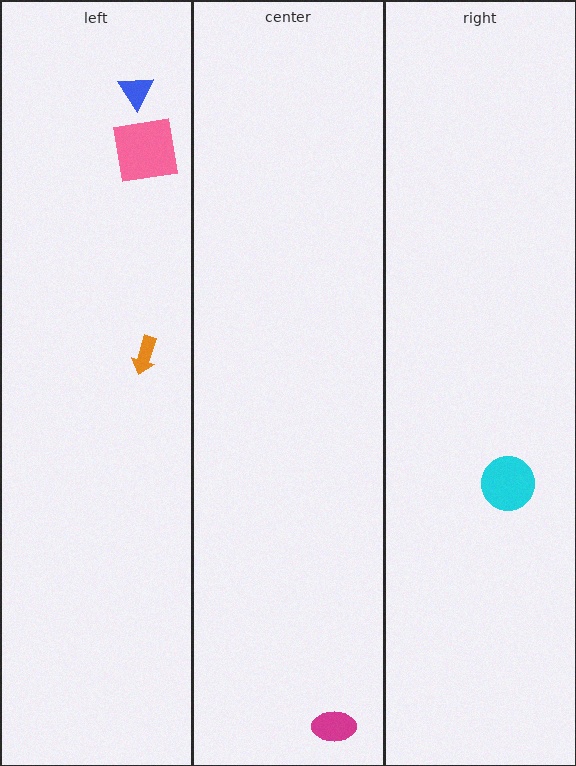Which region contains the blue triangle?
The left region.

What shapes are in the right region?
The cyan circle.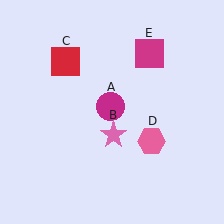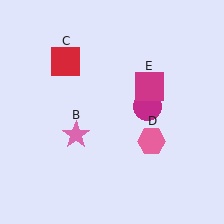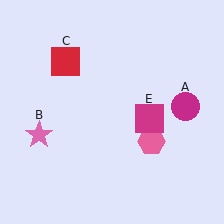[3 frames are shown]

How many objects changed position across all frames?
3 objects changed position: magenta circle (object A), pink star (object B), magenta square (object E).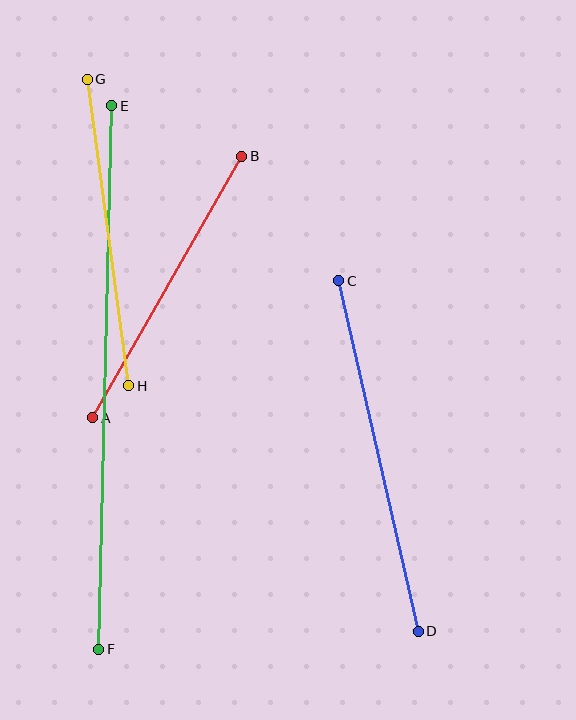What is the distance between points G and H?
The distance is approximately 309 pixels.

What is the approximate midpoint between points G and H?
The midpoint is at approximately (108, 233) pixels.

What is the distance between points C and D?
The distance is approximately 359 pixels.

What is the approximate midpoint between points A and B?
The midpoint is at approximately (167, 287) pixels.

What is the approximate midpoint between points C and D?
The midpoint is at approximately (379, 456) pixels.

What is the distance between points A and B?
The distance is approximately 301 pixels.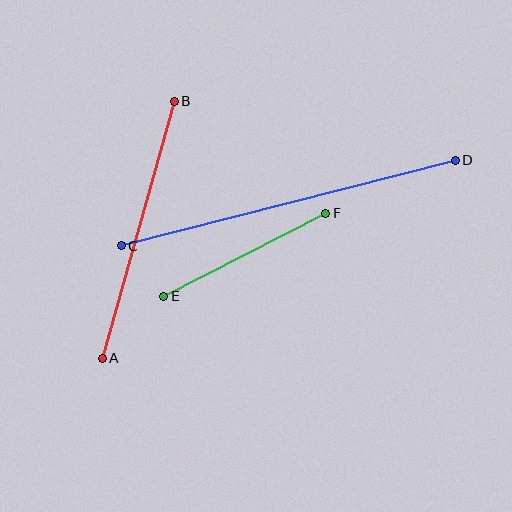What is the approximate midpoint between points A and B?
The midpoint is at approximately (138, 230) pixels.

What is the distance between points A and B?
The distance is approximately 267 pixels.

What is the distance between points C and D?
The distance is approximately 345 pixels.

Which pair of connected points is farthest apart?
Points C and D are farthest apart.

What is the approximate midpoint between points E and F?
The midpoint is at approximately (245, 255) pixels.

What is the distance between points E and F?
The distance is approximately 182 pixels.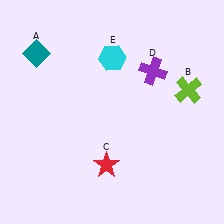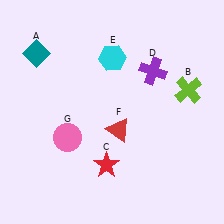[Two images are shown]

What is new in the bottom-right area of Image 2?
A red triangle (F) was added in the bottom-right area of Image 2.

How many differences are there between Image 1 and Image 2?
There are 2 differences between the two images.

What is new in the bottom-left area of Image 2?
A pink circle (G) was added in the bottom-left area of Image 2.